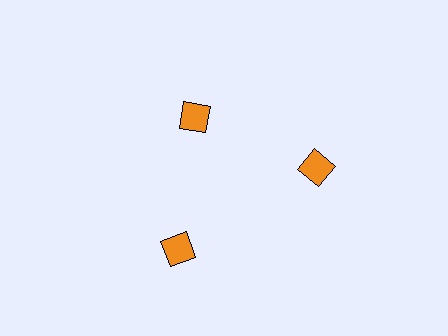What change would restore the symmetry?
The symmetry would be restored by moving it outward, back onto the ring so that all 3 squares sit at equal angles and equal distance from the center.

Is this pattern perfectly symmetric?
No. The 3 orange squares are arranged in a ring, but one element near the 11 o'clock position is pulled inward toward the center, breaking the 3-fold rotational symmetry.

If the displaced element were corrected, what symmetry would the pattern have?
It would have 3-fold rotational symmetry — the pattern would map onto itself every 120 degrees.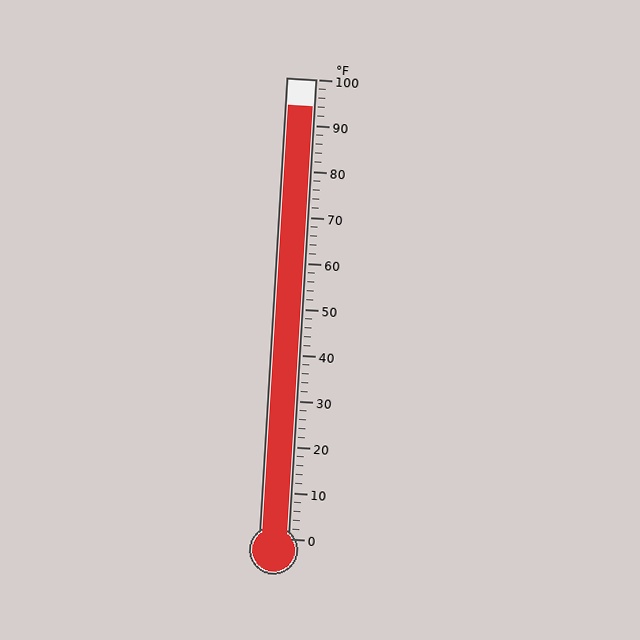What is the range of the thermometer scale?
The thermometer scale ranges from 0°F to 100°F.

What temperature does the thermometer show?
The thermometer shows approximately 94°F.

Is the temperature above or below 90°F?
The temperature is above 90°F.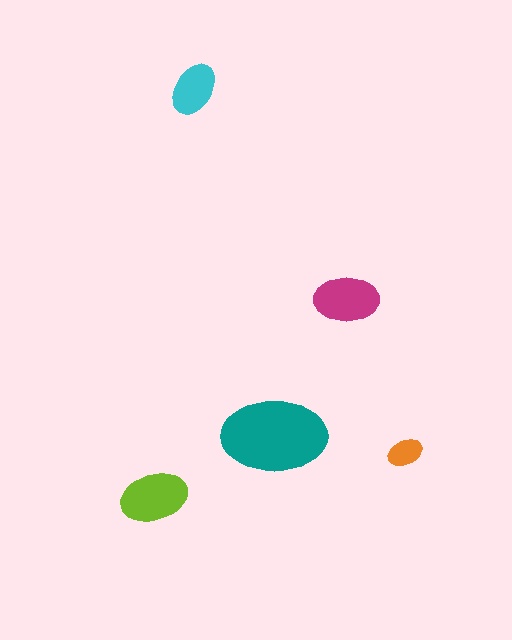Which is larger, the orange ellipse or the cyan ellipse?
The cyan one.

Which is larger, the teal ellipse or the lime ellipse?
The teal one.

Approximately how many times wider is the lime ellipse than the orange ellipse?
About 2 times wider.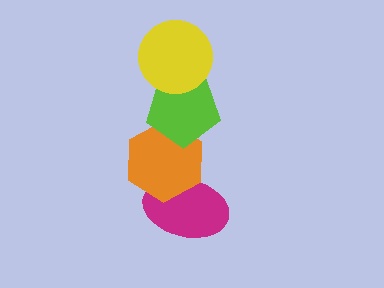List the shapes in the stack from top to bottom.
From top to bottom: the yellow circle, the lime pentagon, the orange hexagon, the magenta ellipse.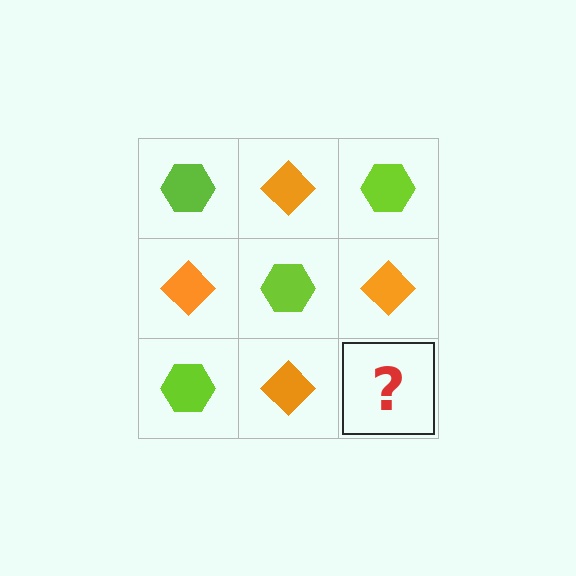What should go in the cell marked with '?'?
The missing cell should contain a lime hexagon.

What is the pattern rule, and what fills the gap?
The rule is that it alternates lime hexagon and orange diamond in a checkerboard pattern. The gap should be filled with a lime hexagon.